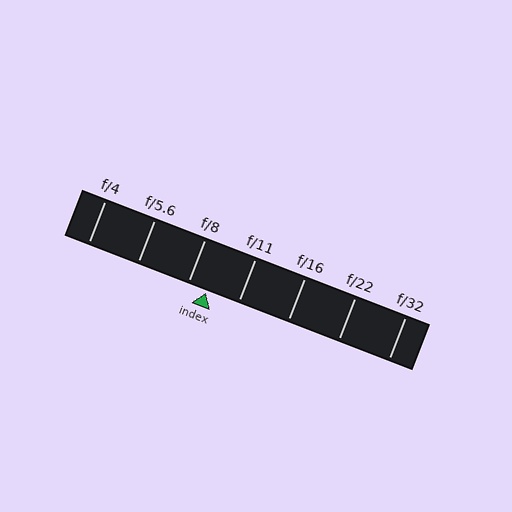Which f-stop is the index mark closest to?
The index mark is closest to f/8.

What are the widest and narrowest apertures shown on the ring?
The widest aperture shown is f/4 and the narrowest is f/32.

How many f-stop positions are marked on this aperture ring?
There are 7 f-stop positions marked.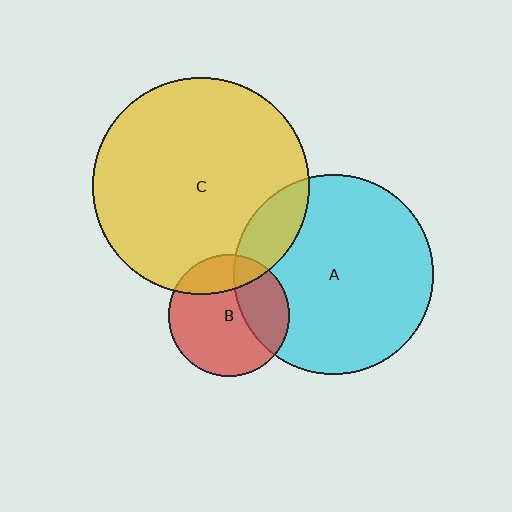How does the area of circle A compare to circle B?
Approximately 2.7 times.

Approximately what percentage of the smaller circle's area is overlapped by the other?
Approximately 20%.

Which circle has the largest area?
Circle C (yellow).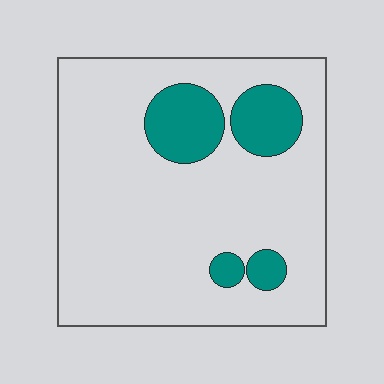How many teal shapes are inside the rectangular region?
4.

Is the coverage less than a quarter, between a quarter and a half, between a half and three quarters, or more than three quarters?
Less than a quarter.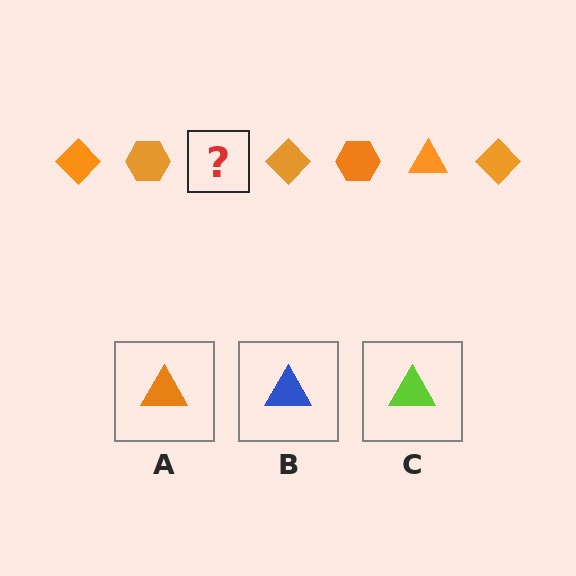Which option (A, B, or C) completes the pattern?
A.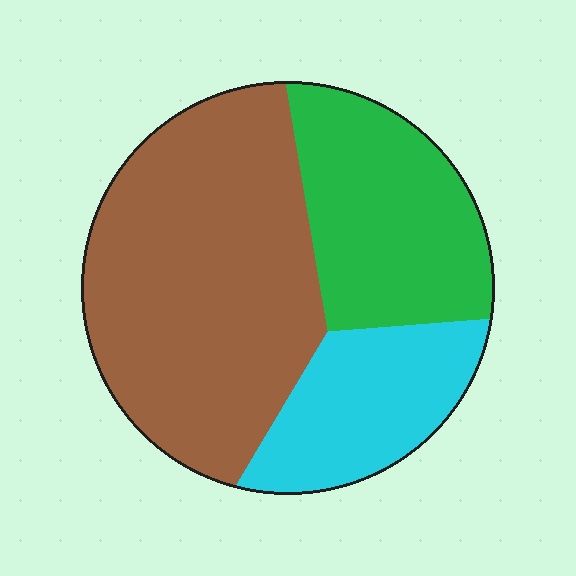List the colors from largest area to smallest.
From largest to smallest: brown, green, cyan.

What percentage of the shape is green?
Green covers 27% of the shape.